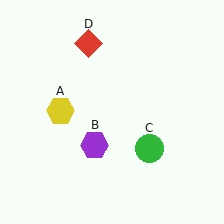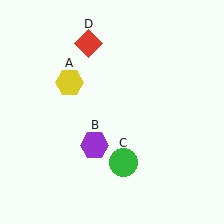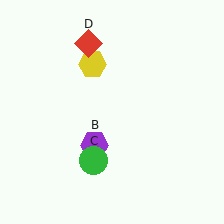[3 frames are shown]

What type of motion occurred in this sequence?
The yellow hexagon (object A), green circle (object C) rotated clockwise around the center of the scene.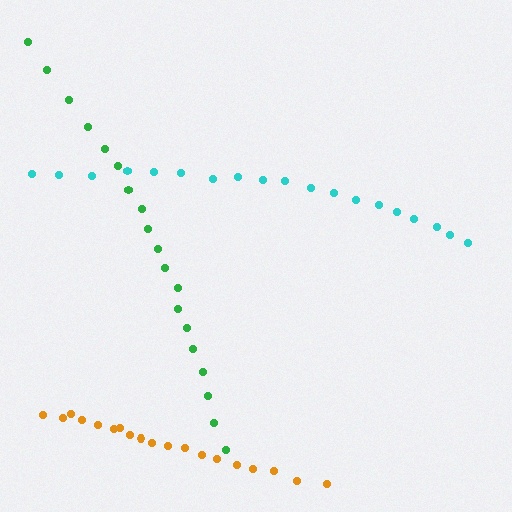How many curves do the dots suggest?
There are 3 distinct paths.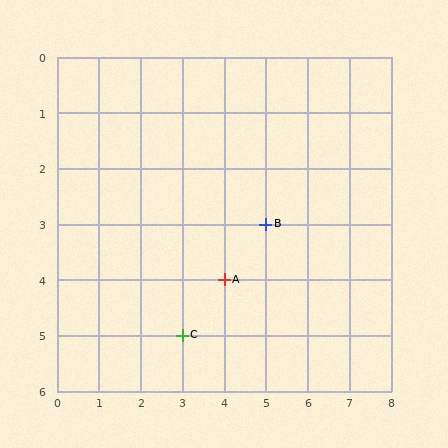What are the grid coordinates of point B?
Point B is at grid coordinates (5, 3).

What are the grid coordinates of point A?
Point A is at grid coordinates (4, 4).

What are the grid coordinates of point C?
Point C is at grid coordinates (3, 5).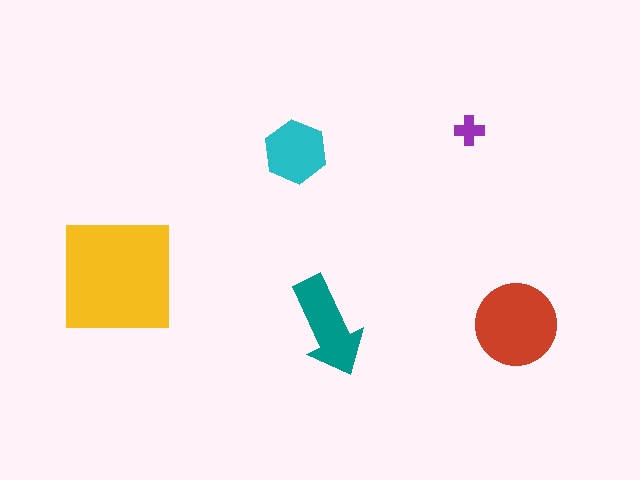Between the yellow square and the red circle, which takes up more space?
The yellow square.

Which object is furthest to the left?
The yellow square is leftmost.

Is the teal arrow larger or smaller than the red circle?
Smaller.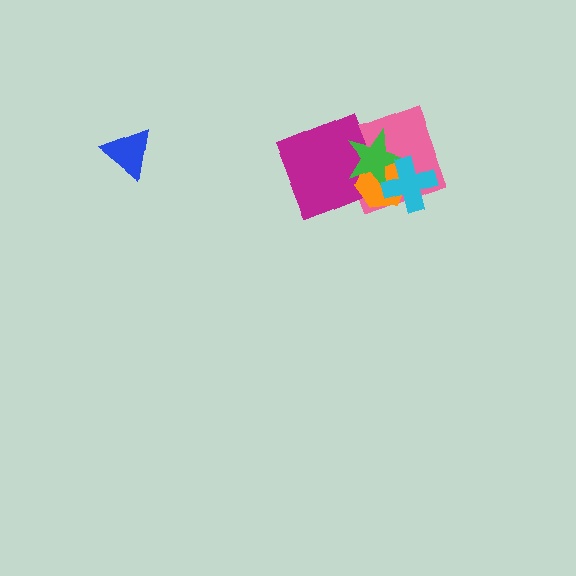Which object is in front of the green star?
The cyan cross is in front of the green star.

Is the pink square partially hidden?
Yes, it is partially covered by another shape.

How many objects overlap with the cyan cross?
3 objects overlap with the cyan cross.